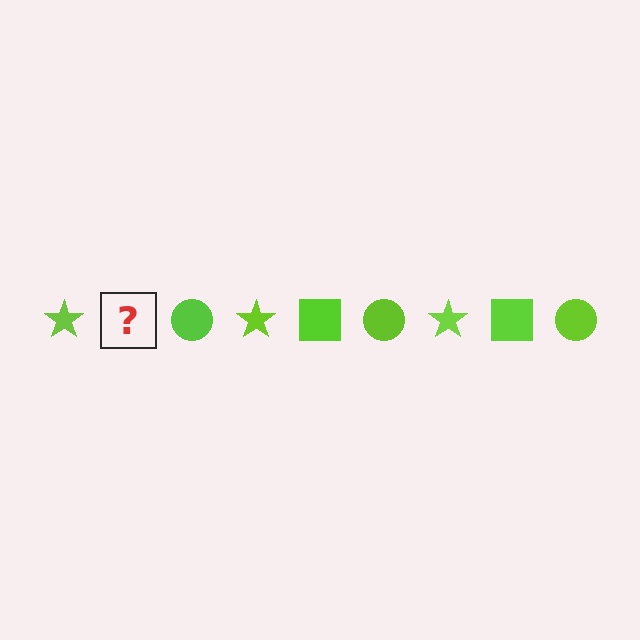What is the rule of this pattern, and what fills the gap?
The rule is that the pattern cycles through star, square, circle shapes in lime. The gap should be filled with a lime square.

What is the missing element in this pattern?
The missing element is a lime square.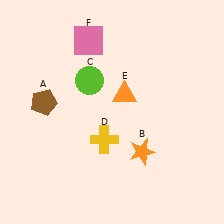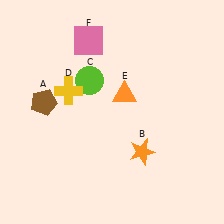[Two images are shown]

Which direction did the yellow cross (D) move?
The yellow cross (D) moved up.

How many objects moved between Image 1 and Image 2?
1 object moved between the two images.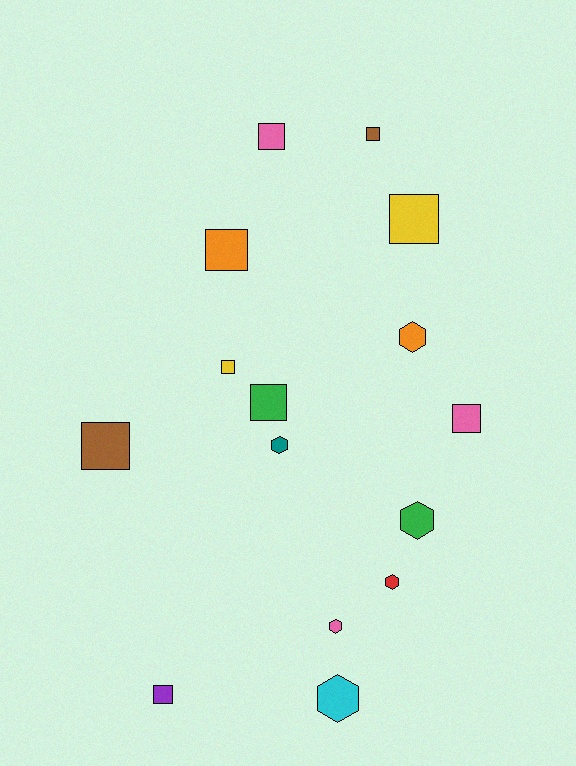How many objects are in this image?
There are 15 objects.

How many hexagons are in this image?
There are 6 hexagons.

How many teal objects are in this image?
There is 1 teal object.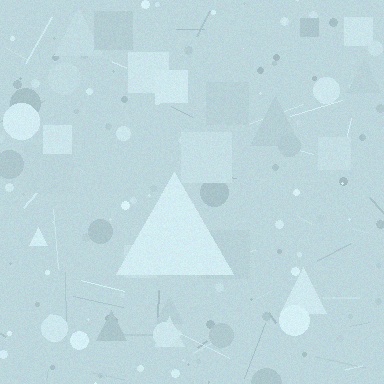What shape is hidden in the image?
A triangle is hidden in the image.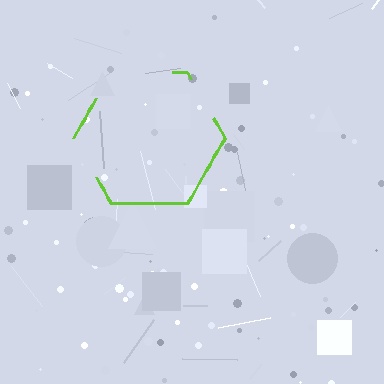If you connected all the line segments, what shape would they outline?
They would outline a hexagon.